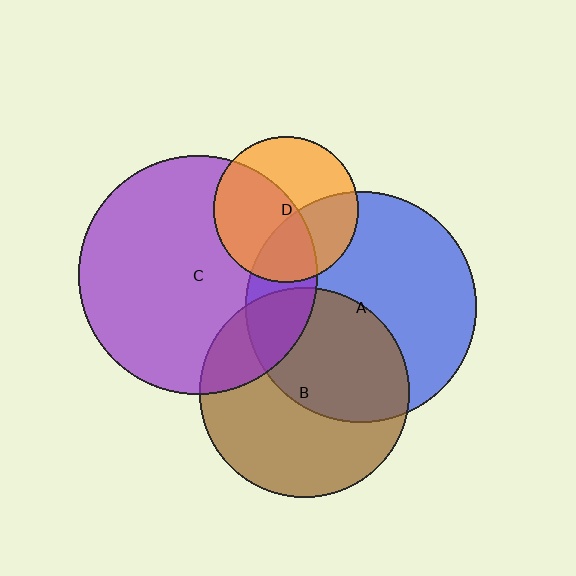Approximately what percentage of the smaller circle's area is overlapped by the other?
Approximately 45%.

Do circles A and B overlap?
Yes.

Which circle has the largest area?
Circle C (purple).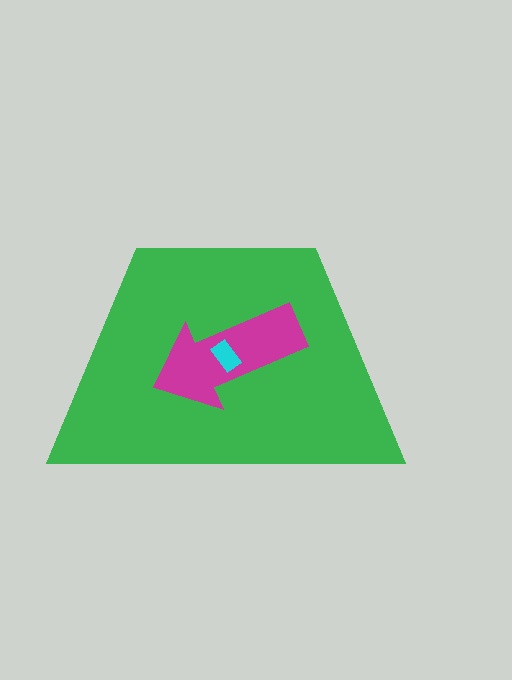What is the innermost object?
The cyan rectangle.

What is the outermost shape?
The green trapezoid.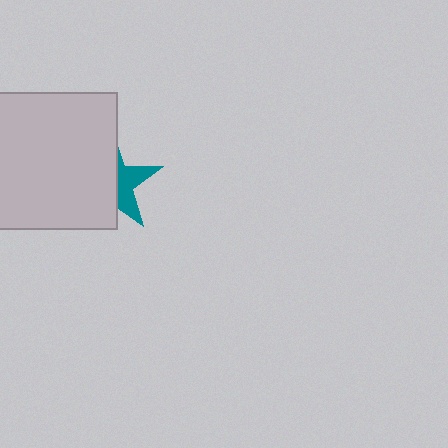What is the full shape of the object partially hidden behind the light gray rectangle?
The partially hidden object is a teal star.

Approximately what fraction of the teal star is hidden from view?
Roughly 60% of the teal star is hidden behind the light gray rectangle.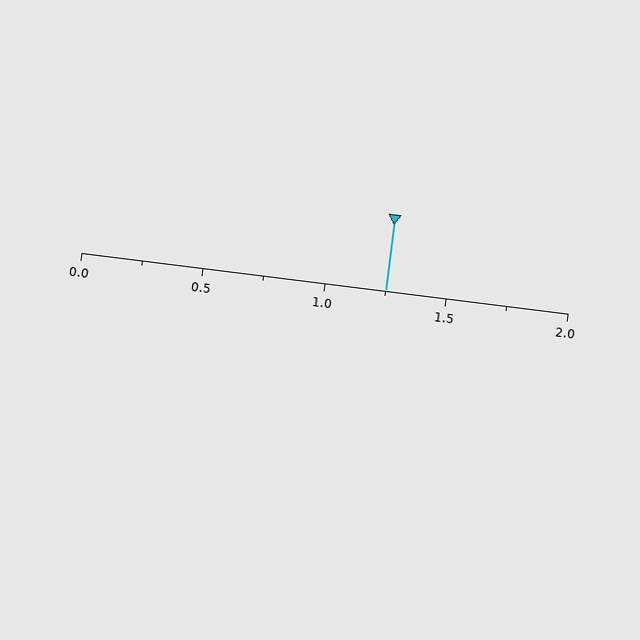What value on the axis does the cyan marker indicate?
The marker indicates approximately 1.25.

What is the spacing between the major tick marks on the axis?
The major ticks are spaced 0.5 apart.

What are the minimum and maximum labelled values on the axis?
The axis runs from 0.0 to 2.0.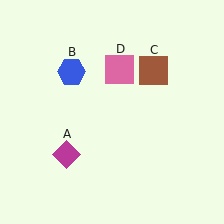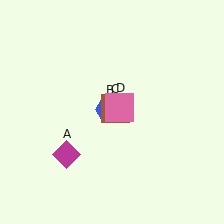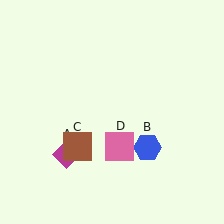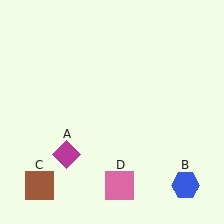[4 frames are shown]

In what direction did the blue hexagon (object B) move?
The blue hexagon (object B) moved down and to the right.